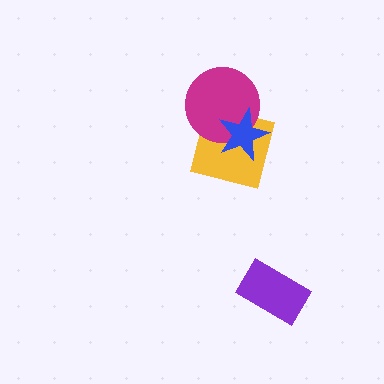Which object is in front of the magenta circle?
The blue star is in front of the magenta circle.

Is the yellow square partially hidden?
Yes, it is partially covered by another shape.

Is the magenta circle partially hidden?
Yes, it is partially covered by another shape.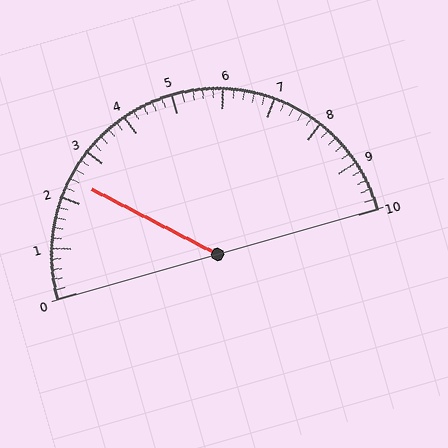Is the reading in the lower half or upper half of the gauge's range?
The reading is in the lower half of the range (0 to 10).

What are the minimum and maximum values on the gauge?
The gauge ranges from 0 to 10.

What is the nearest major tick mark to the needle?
The nearest major tick mark is 2.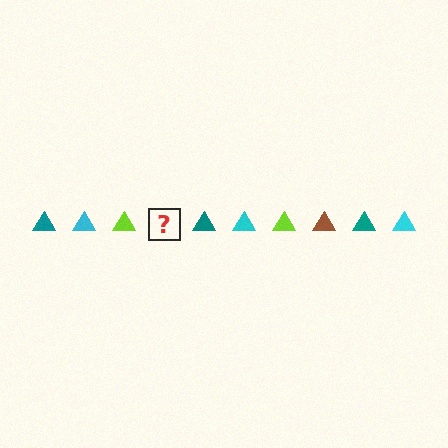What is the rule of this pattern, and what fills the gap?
The rule is that the pattern cycles through teal, cyan, lime, brown triangles. The gap should be filled with a brown triangle.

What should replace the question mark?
The question mark should be replaced with a brown triangle.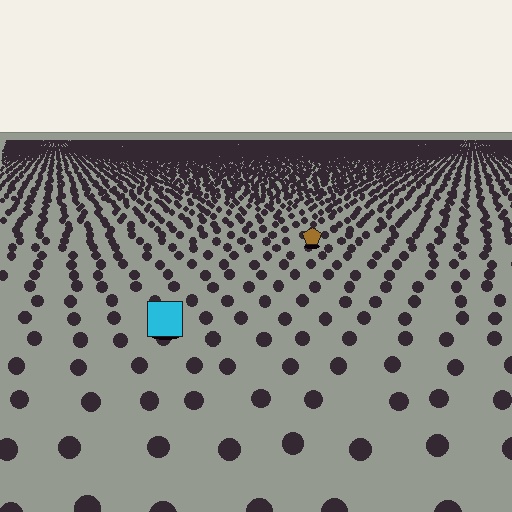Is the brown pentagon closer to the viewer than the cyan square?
No. The cyan square is closer — you can tell from the texture gradient: the ground texture is coarser near it.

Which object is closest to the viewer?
The cyan square is closest. The texture marks near it are larger and more spread out.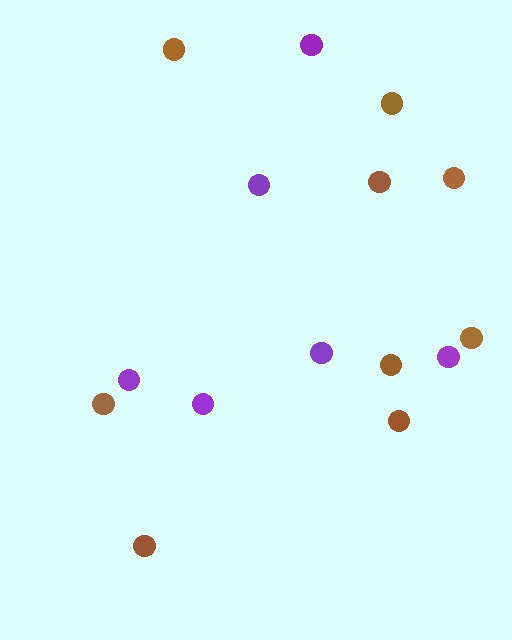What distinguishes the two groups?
There are 2 groups: one group of brown circles (9) and one group of purple circles (6).